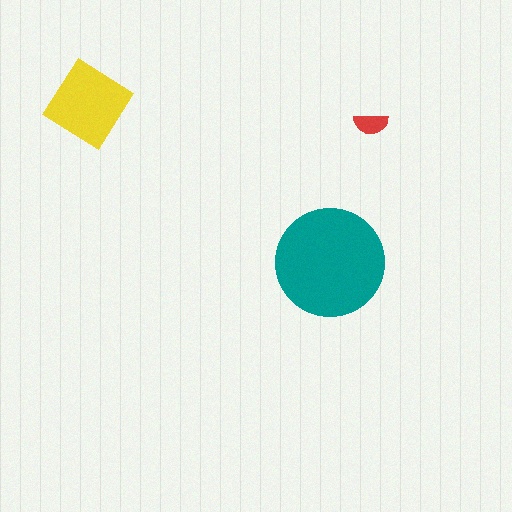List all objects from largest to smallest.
The teal circle, the yellow diamond, the red semicircle.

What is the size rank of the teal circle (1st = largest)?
1st.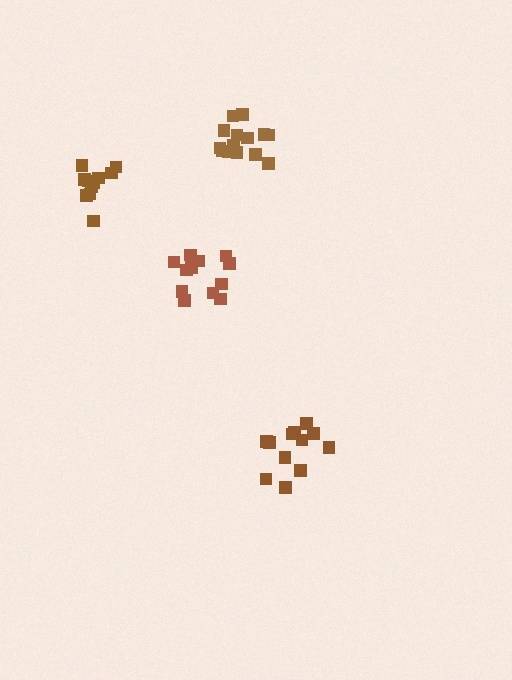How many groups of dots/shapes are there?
There are 4 groups.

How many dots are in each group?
Group 1: 12 dots, Group 2: 12 dots, Group 3: 14 dots, Group 4: 12 dots (50 total).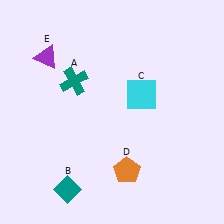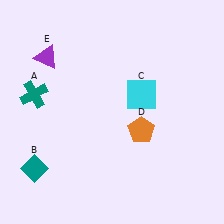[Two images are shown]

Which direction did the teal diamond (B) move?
The teal diamond (B) moved left.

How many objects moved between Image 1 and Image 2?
3 objects moved between the two images.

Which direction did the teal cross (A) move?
The teal cross (A) moved left.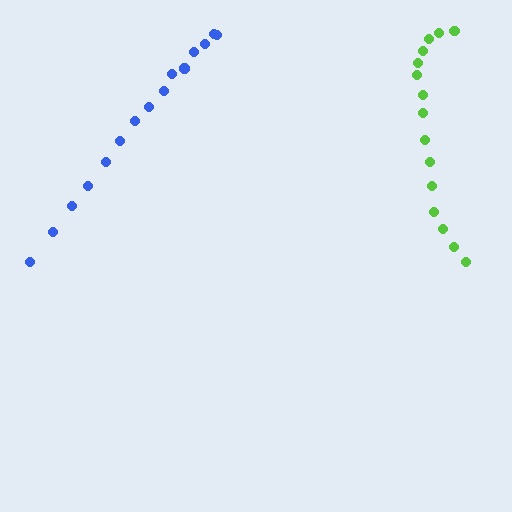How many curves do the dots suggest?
There are 2 distinct paths.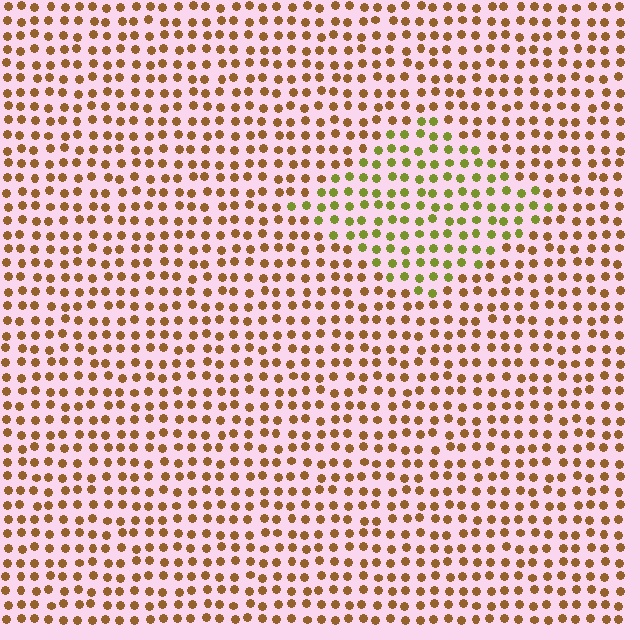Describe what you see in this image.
The image is filled with small brown elements in a uniform arrangement. A diamond-shaped region is visible where the elements are tinted to a slightly different hue, forming a subtle color boundary.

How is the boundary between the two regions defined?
The boundary is defined purely by a slight shift in hue (about 46 degrees). Spacing, size, and orientation are identical on both sides.